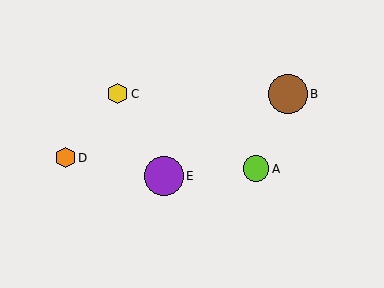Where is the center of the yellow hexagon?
The center of the yellow hexagon is at (118, 94).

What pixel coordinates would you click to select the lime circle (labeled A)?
Click at (256, 169) to select the lime circle A.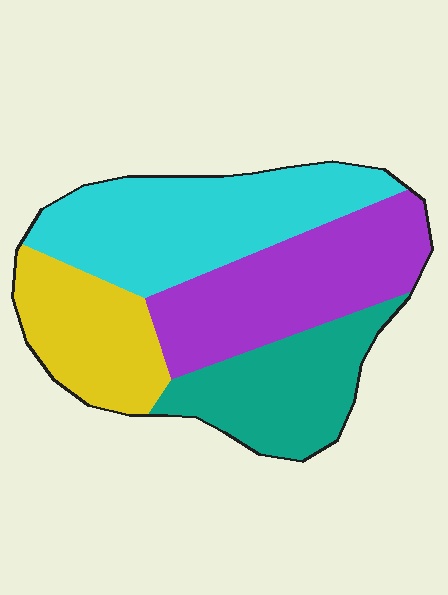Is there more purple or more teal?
Purple.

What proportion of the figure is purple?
Purple covers 29% of the figure.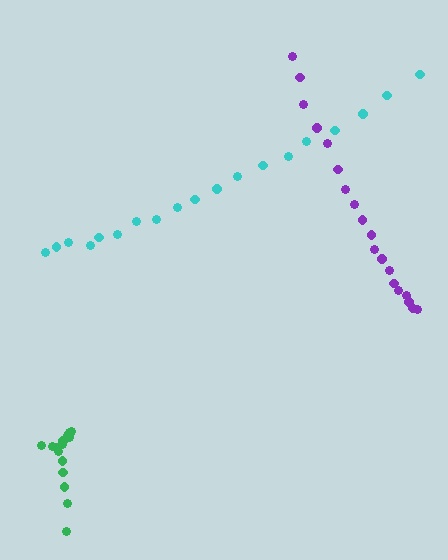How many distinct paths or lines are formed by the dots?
There are 3 distinct paths.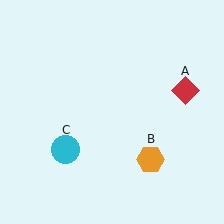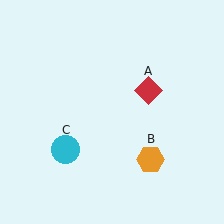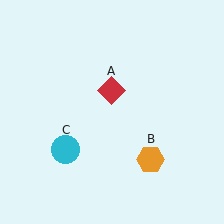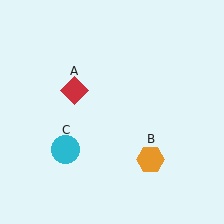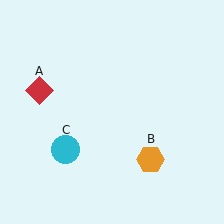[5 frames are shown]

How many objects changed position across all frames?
1 object changed position: red diamond (object A).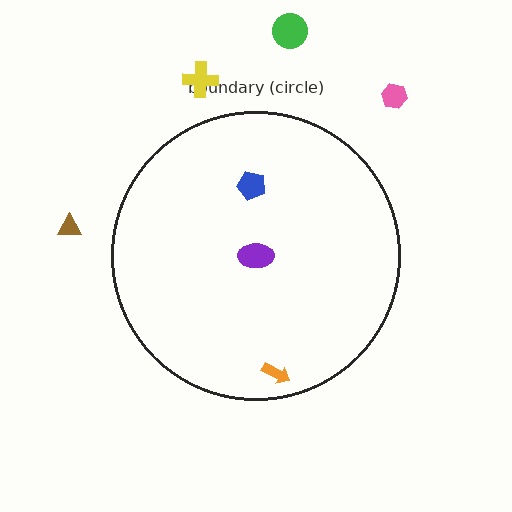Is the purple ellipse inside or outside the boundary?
Inside.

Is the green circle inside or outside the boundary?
Outside.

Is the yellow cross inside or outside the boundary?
Outside.